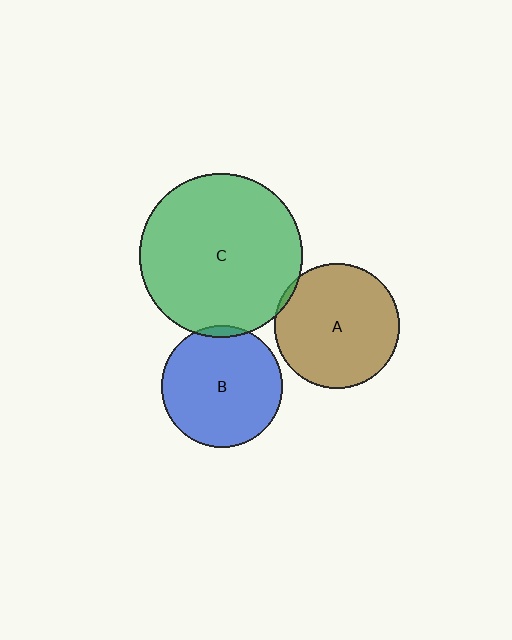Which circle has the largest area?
Circle C (green).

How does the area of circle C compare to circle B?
Approximately 1.8 times.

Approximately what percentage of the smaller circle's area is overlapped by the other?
Approximately 5%.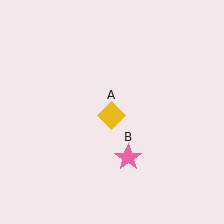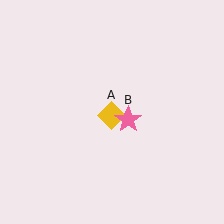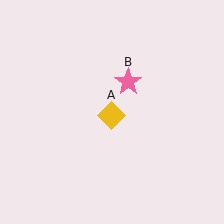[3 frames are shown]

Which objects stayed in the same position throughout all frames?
Yellow diamond (object A) remained stationary.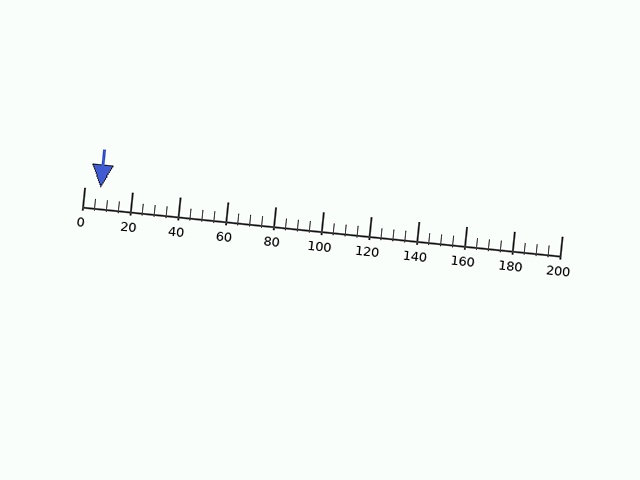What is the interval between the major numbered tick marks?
The major tick marks are spaced 20 units apart.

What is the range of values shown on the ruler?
The ruler shows values from 0 to 200.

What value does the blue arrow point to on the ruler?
The blue arrow points to approximately 7.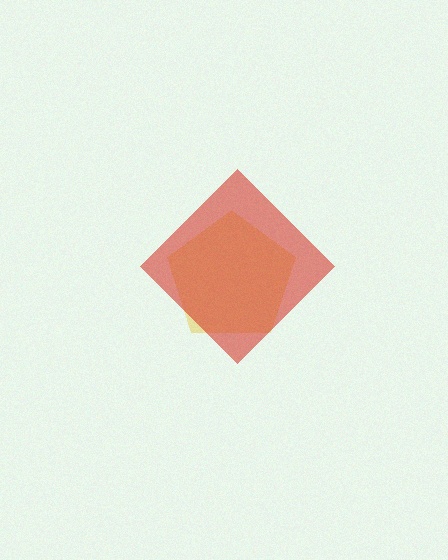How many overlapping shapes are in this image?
There are 2 overlapping shapes in the image.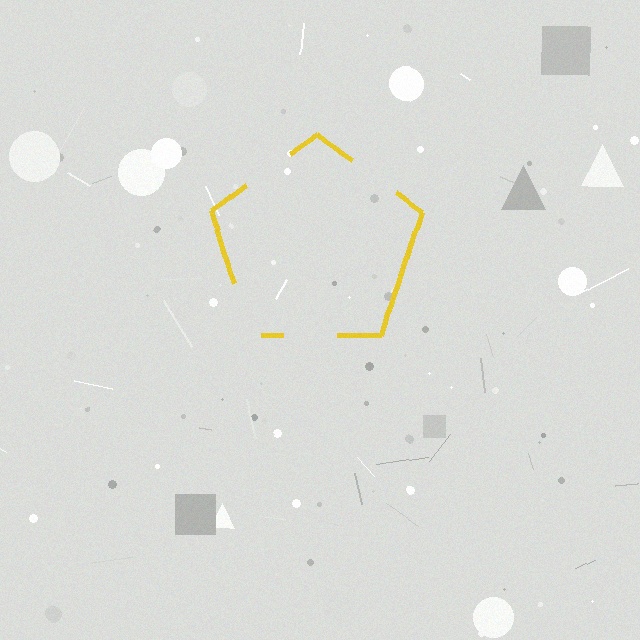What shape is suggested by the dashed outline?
The dashed outline suggests a pentagon.